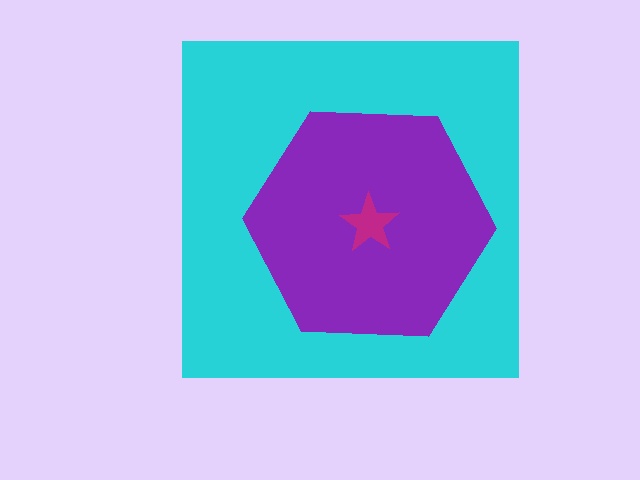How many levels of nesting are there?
3.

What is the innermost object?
The magenta star.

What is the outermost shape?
The cyan square.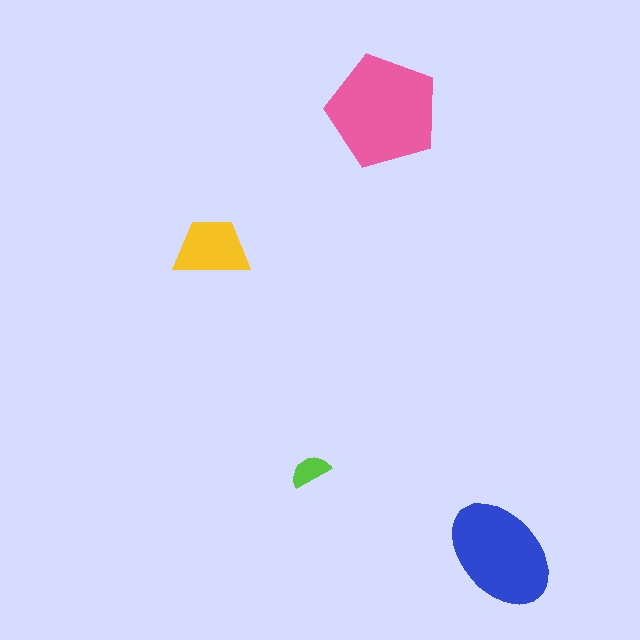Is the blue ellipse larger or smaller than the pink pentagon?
Smaller.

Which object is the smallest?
The lime semicircle.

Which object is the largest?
The pink pentagon.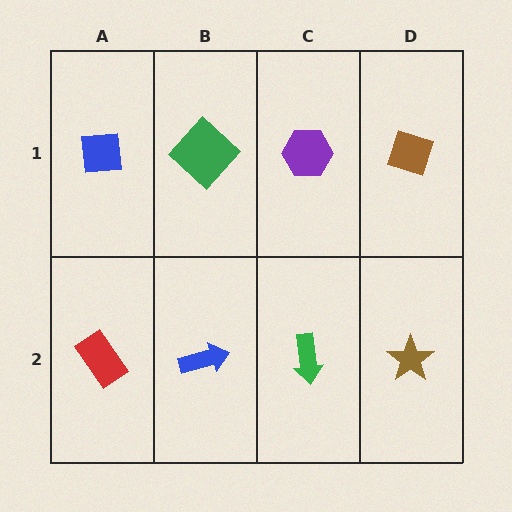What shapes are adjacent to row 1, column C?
A green arrow (row 2, column C), a green diamond (row 1, column B), a brown diamond (row 1, column D).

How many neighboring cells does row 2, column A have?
2.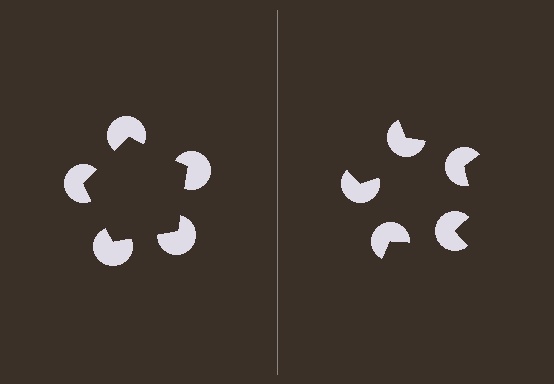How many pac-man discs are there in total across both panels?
10 — 5 on each side.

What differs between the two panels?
The pac-man discs are positioned identically on both sides; only the wedge orientations differ. On the left they align to a pentagon; on the right they are misaligned.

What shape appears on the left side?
An illusory pentagon.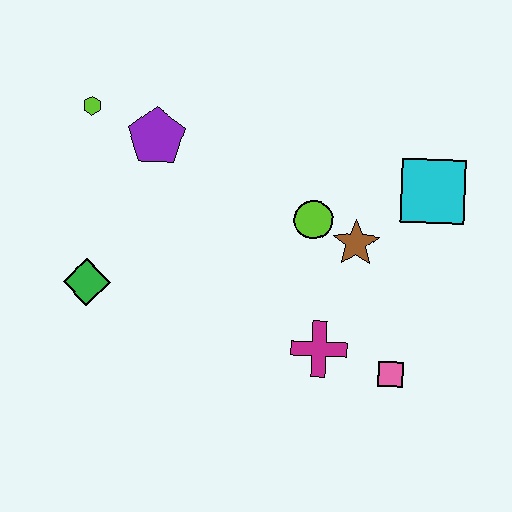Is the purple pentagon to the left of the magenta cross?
Yes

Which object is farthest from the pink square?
The lime hexagon is farthest from the pink square.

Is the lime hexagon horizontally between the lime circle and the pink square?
No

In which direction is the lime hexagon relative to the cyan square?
The lime hexagon is to the left of the cyan square.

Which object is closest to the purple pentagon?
The lime hexagon is closest to the purple pentagon.